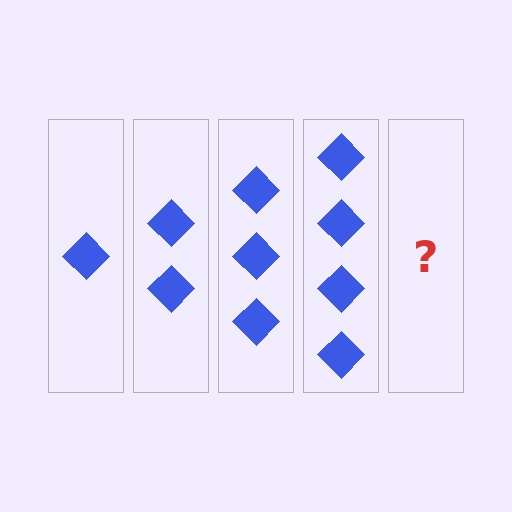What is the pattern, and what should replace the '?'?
The pattern is that each step adds one more diamond. The '?' should be 5 diamonds.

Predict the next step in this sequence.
The next step is 5 diamonds.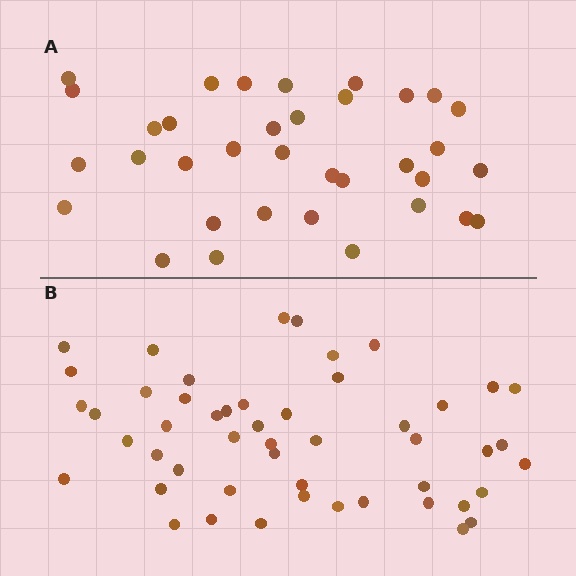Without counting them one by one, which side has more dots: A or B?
Region B (the bottom region) has more dots.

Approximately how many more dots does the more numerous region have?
Region B has approximately 15 more dots than region A.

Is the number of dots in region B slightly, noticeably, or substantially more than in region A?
Region B has noticeably more, but not dramatically so. The ratio is roughly 1.4 to 1.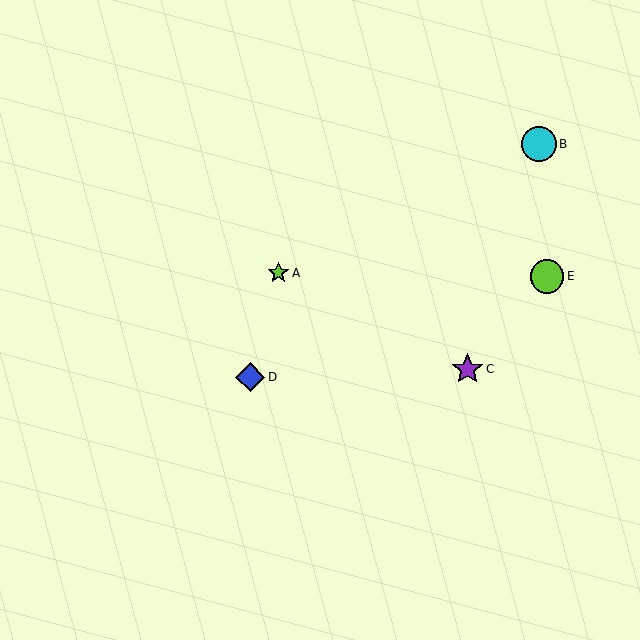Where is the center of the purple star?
The center of the purple star is at (467, 369).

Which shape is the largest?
The cyan circle (labeled B) is the largest.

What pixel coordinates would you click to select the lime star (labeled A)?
Click at (278, 273) to select the lime star A.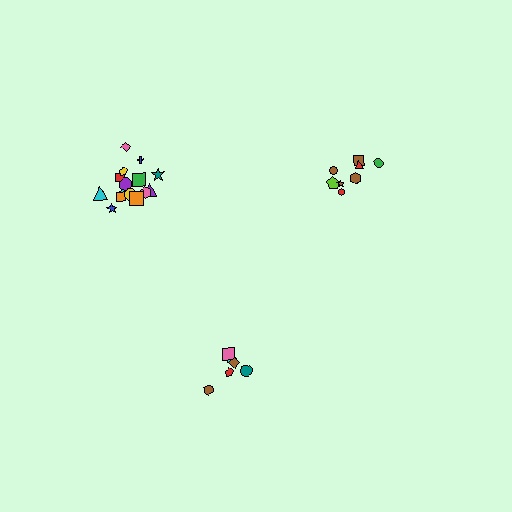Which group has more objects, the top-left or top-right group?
The top-left group.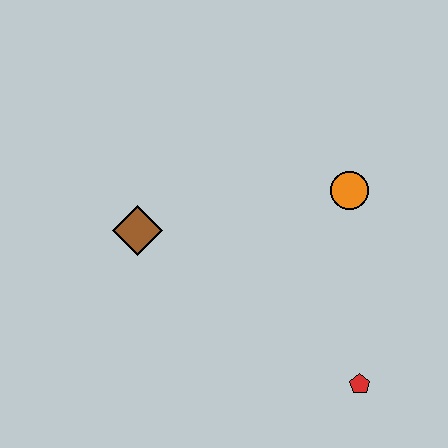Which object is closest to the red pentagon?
The orange circle is closest to the red pentagon.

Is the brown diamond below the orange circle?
Yes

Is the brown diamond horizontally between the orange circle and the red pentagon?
No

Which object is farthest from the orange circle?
The brown diamond is farthest from the orange circle.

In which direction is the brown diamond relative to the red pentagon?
The brown diamond is to the left of the red pentagon.